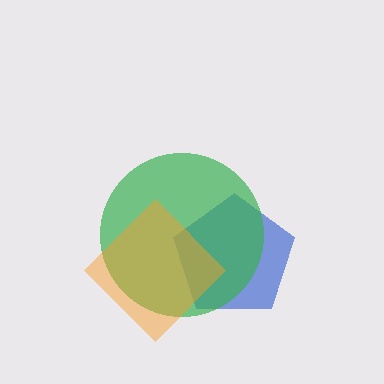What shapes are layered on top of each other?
The layered shapes are: a blue pentagon, a green circle, an orange diamond.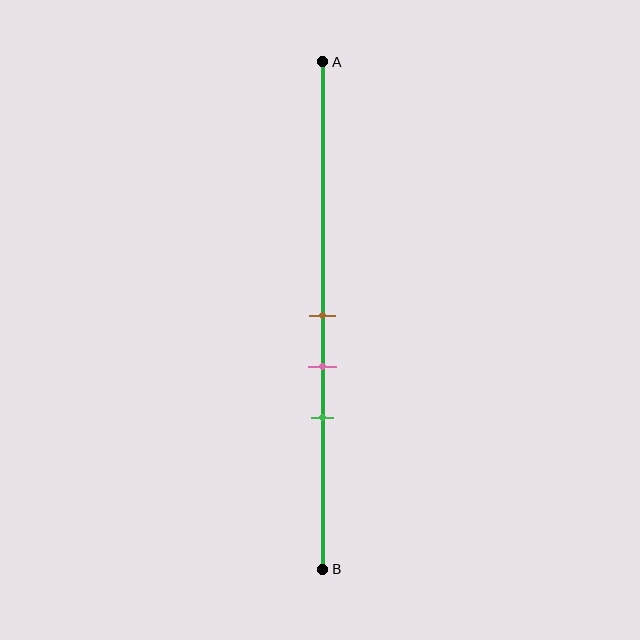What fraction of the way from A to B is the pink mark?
The pink mark is approximately 60% (0.6) of the way from A to B.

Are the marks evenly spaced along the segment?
Yes, the marks are approximately evenly spaced.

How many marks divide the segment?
There are 3 marks dividing the segment.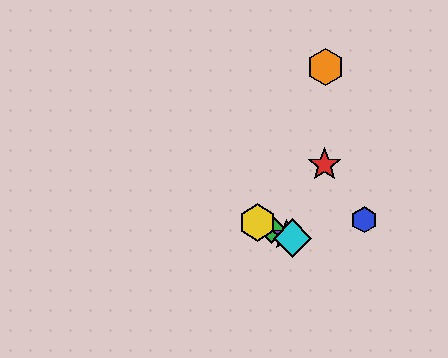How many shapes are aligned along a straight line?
4 shapes (the green diamond, the yellow hexagon, the purple star, the cyan diamond) are aligned along a straight line.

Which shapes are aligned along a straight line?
The green diamond, the yellow hexagon, the purple star, the cyan diamond are aligned along a straight line.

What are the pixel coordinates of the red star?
The red star is at (325, 165).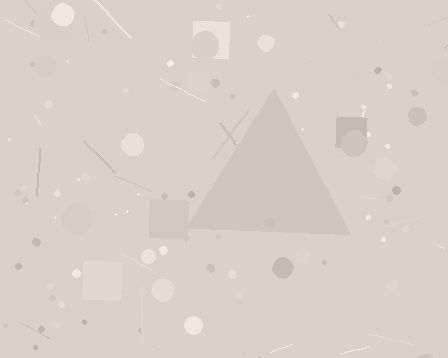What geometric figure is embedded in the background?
A triangle is embedded in the background.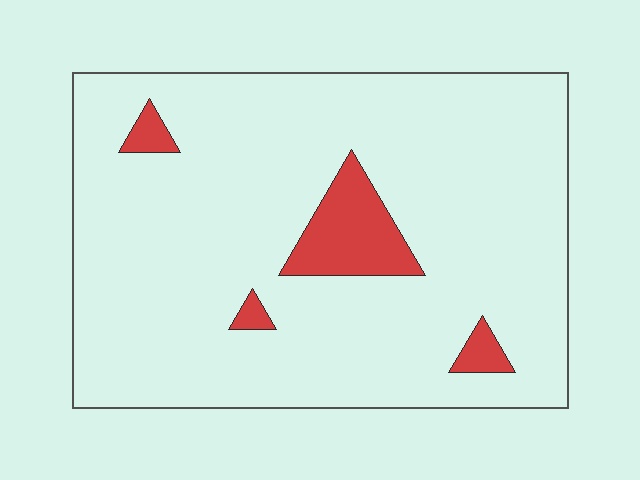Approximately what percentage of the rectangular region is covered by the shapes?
Approximately 10%.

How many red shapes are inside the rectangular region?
4.